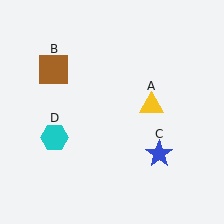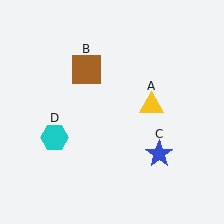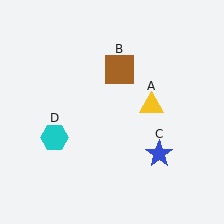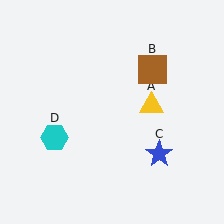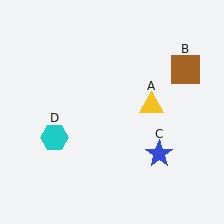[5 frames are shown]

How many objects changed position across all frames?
1 object changed position: brown square (object B).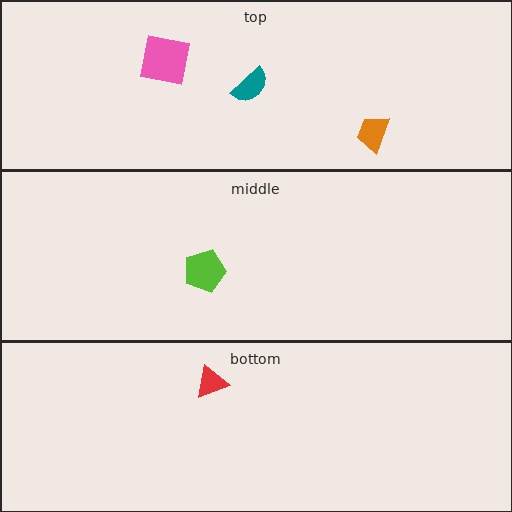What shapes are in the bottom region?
The red triangle.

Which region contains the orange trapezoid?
The top region.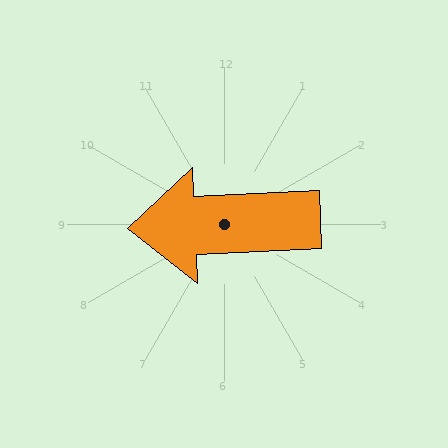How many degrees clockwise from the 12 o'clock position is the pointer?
Approximately 267 degrees.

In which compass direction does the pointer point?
West.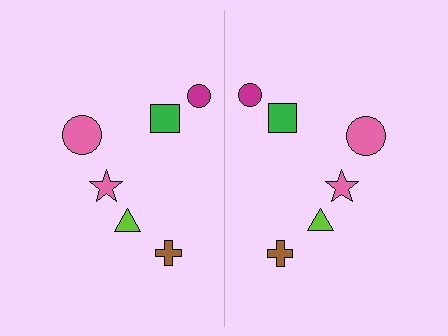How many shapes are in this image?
There are 12 shapes in this image.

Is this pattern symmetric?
Yes, this pattern has bilateral (reflection) symmetry.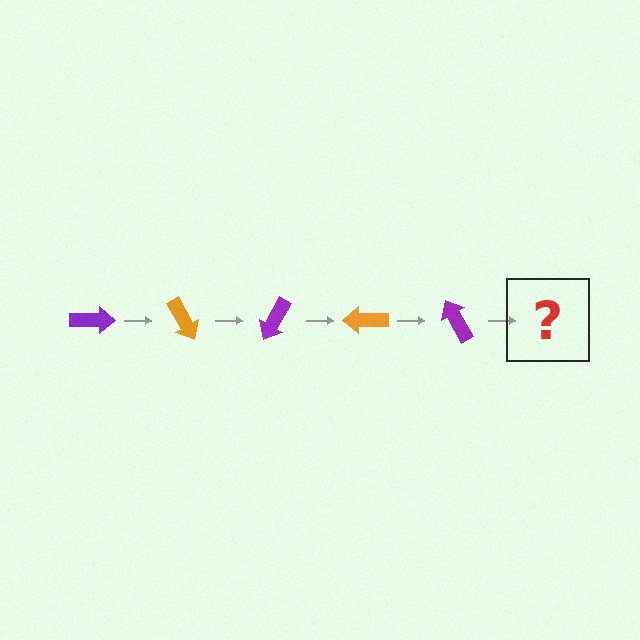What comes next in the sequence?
The next element should be an orange arrow, rotated 300 degrees from the start.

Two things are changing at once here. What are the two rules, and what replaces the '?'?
The two rules are that it rotates 60 degrees each step and the color cycles through purple and orange. The '?' should be an orange arrow, rotated 300 degrees from the start.